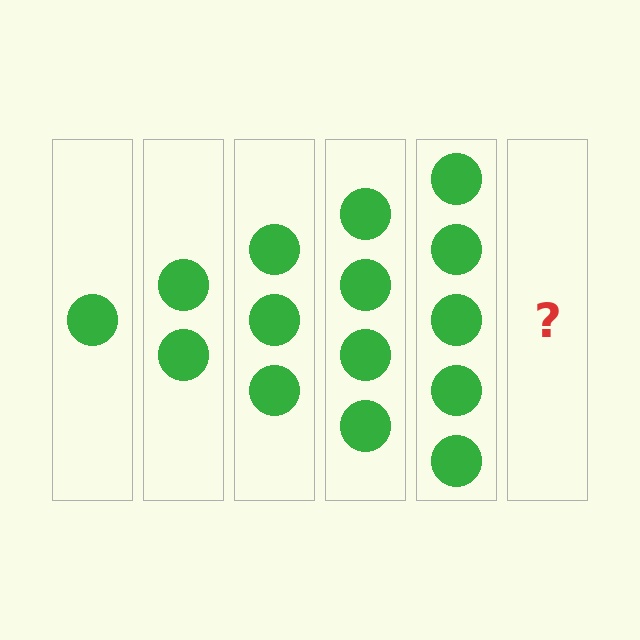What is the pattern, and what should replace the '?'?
The pattern is that each step adds one more circle. The '?' should be 6 circles.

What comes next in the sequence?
The next element should be 6 circles.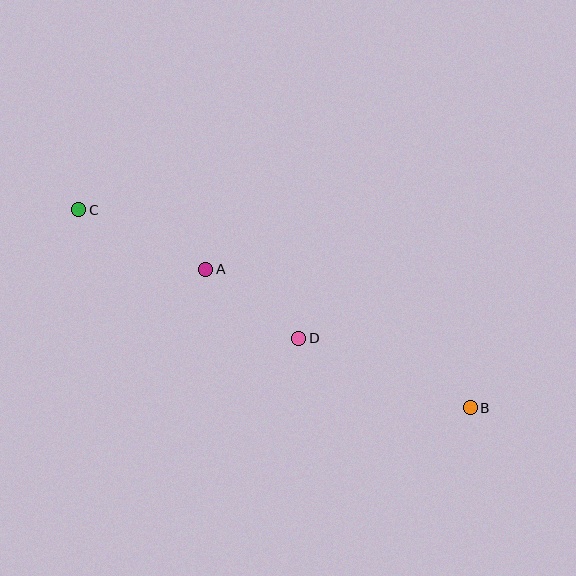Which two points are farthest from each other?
Points B and C are farthest from each other.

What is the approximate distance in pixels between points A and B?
The distance between A and B is approximately 298 pixels.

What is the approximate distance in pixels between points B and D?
The distance between B and D is approximately 185 pixels.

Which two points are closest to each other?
Points A and D are closest to each other.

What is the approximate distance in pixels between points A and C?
The distance between A and C is approximately 140 pixels.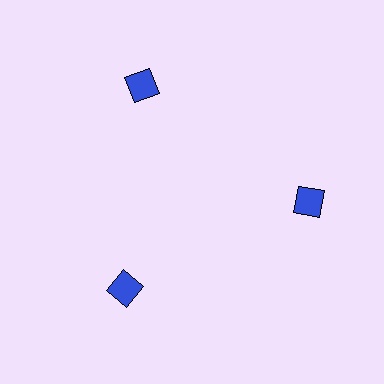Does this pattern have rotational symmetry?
Yes, this pattern has 3-fold rotational symmetry. It looks the same after rotating 120 degrees around the center.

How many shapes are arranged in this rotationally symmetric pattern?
There are 3 shapes, arranged in 3 groups of 1.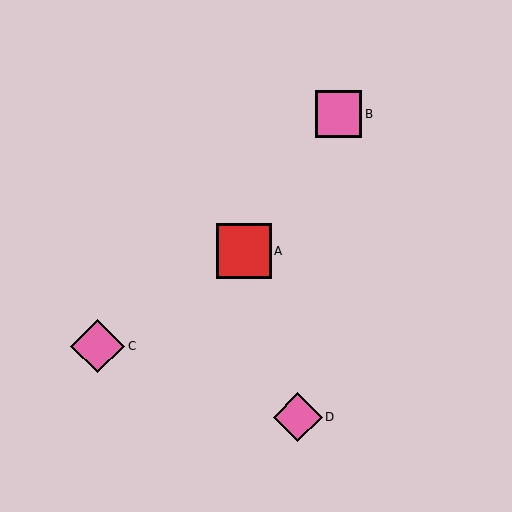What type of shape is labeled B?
Shape B is a pink square.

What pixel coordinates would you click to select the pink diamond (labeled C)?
Click at (98, 346) to select the pink diamond C.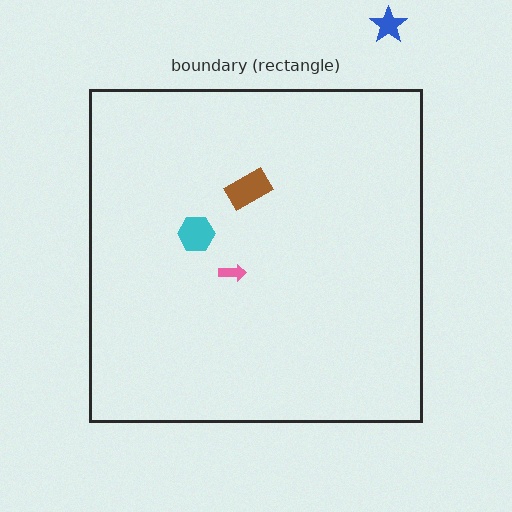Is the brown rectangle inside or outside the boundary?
Inside.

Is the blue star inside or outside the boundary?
Outside.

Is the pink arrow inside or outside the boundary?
Inside.